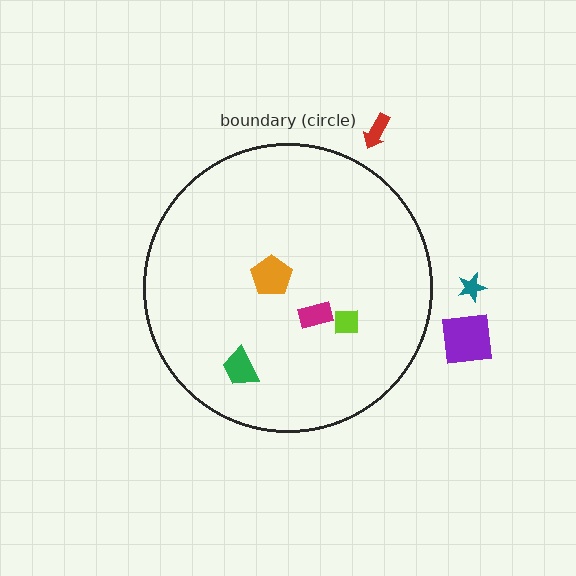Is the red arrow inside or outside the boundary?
Outside.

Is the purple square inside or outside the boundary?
Outside.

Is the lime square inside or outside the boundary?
Inside.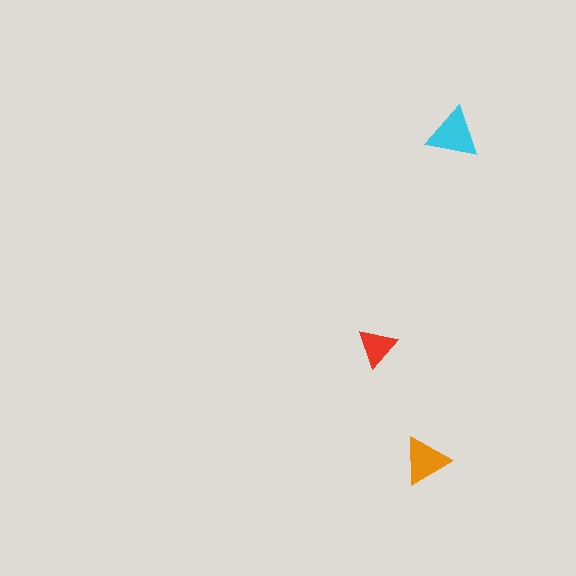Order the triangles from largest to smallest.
the cyan one, the orange one, the red one.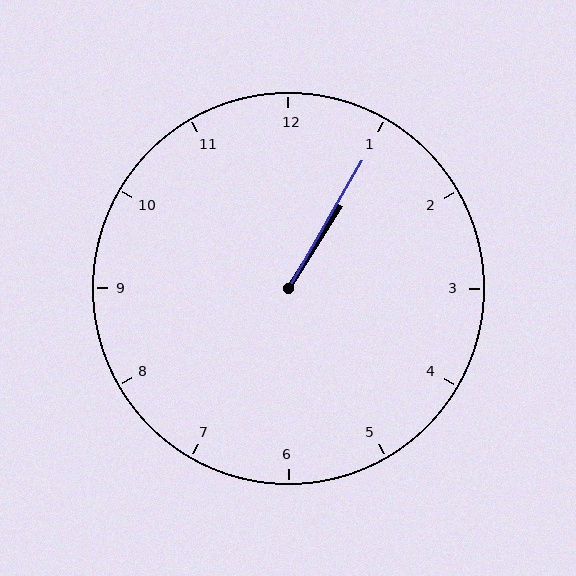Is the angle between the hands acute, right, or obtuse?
It is acute.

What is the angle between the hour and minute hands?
Approximately 2 degrees.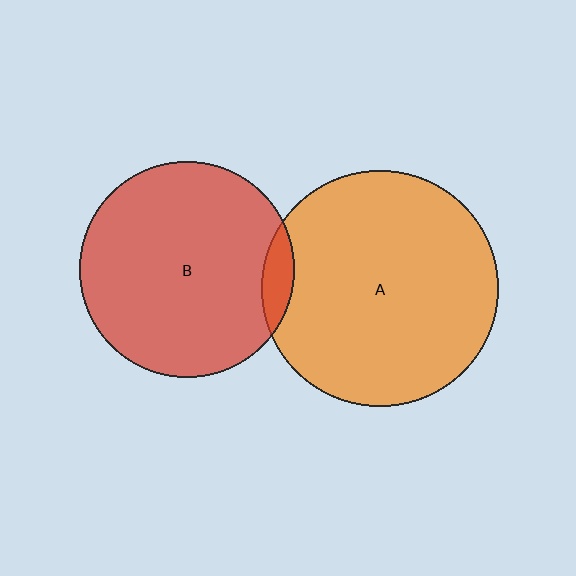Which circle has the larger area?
Circle A (orange).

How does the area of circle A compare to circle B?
Approximately 1.2 times.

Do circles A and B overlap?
Yes.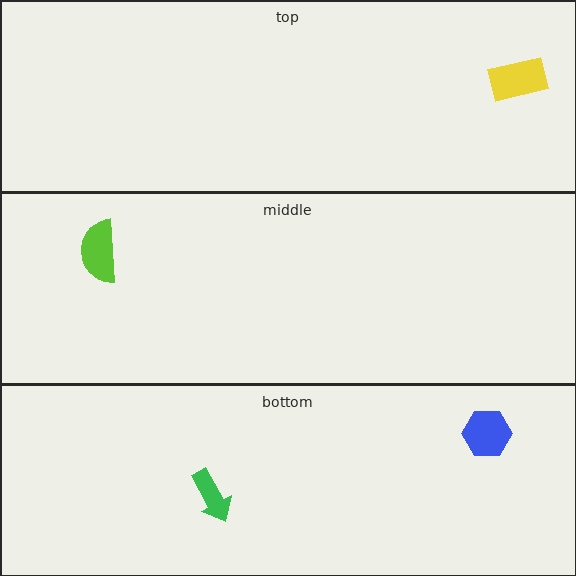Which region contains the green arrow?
The bottom region.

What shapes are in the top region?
The yellow rectangle.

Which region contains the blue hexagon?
The bottom region.